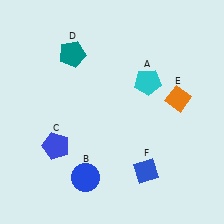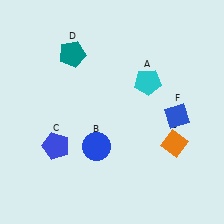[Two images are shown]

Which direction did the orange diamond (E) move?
The orange diamond (E) moved down.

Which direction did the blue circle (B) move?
The blue circle (B) moved up.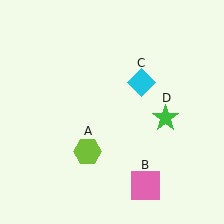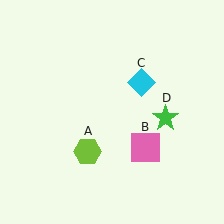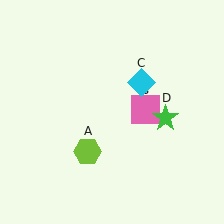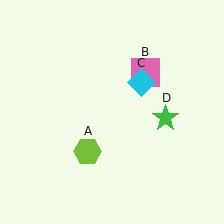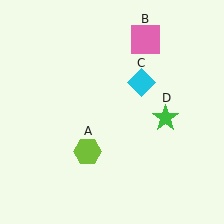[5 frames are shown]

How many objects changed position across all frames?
1 object changed position: pink square (object B).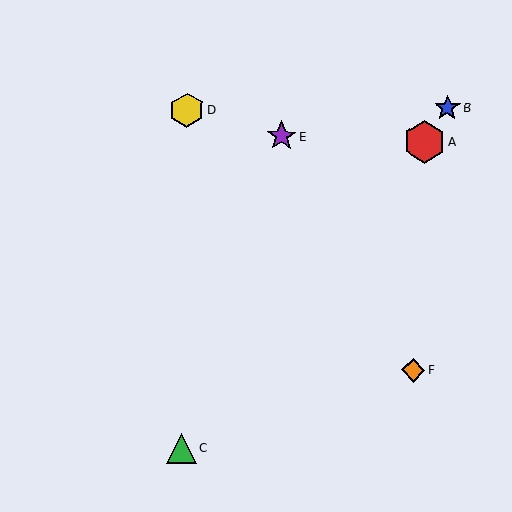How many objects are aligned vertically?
2 objects (C, D) are aligned vertically.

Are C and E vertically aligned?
No, C is at x≈181 and E is at x≈282.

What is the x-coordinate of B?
Object B is at x≈447.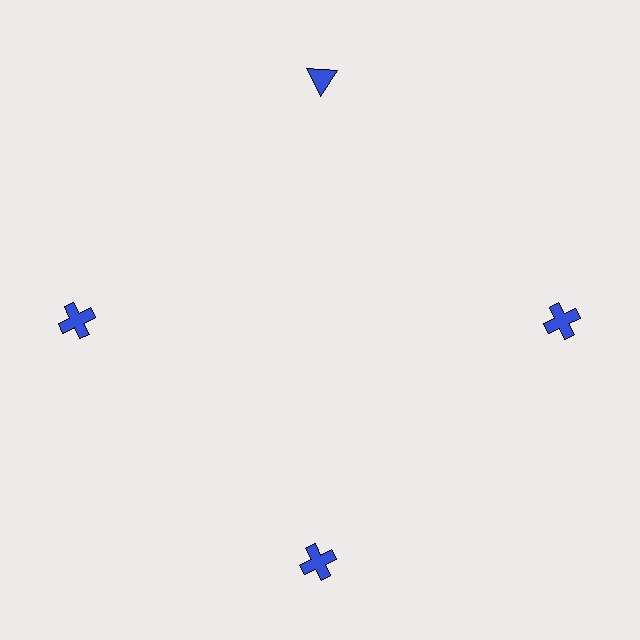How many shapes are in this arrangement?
There are 4 shapes arranged in a ring pattern.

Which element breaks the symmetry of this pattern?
The blue triangle at roughly the 12 o'clock position breaks the symmetry. All other shapes are blue crosses.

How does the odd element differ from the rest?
It has a different shape: triangle instead of cross.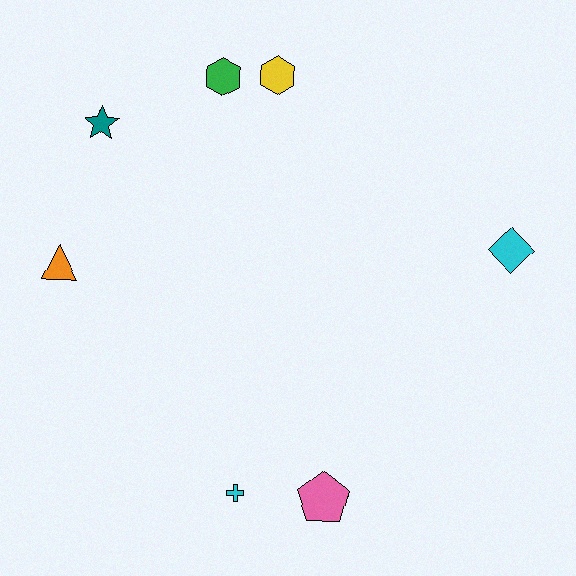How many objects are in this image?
There are 7 objects.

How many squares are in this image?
There are no squares.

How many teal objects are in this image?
There is 1 teal object.